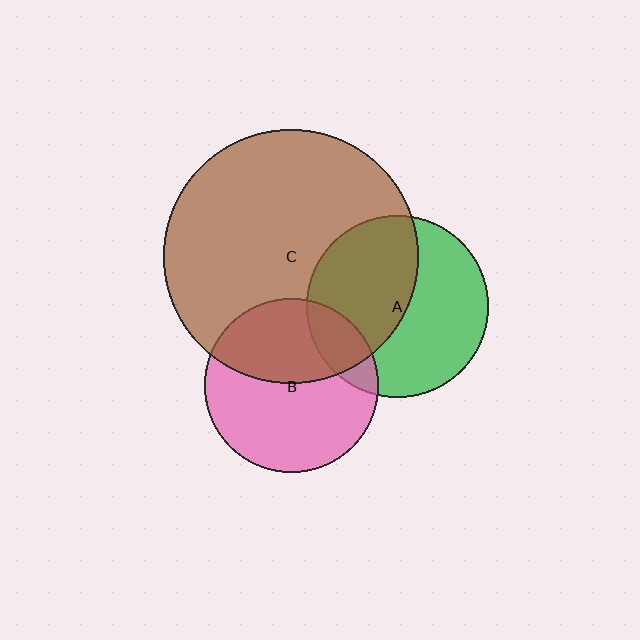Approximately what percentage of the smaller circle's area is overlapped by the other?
Approximately 50%.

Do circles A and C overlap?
Yes.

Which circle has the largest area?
Circle C (brown).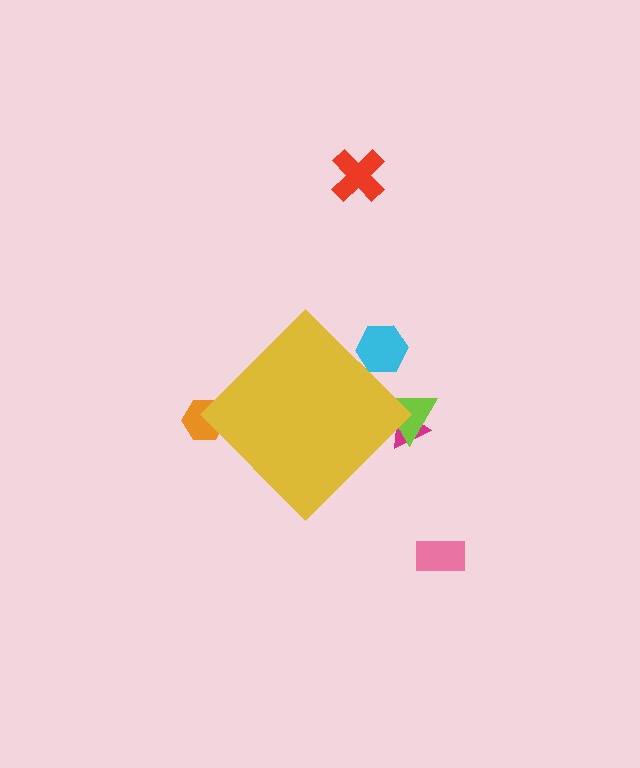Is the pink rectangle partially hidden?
No, the pink rectangle is fully visible.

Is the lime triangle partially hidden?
Yes, the lime triangle is partially hidden behind the yellow diamond.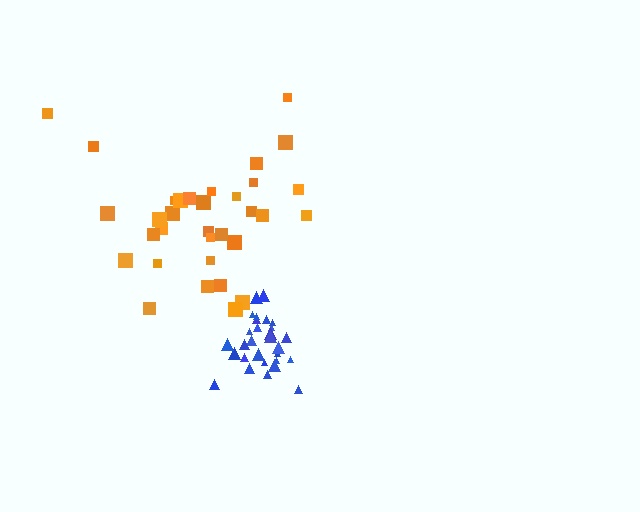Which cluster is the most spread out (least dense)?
Orange.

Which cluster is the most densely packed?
Blue.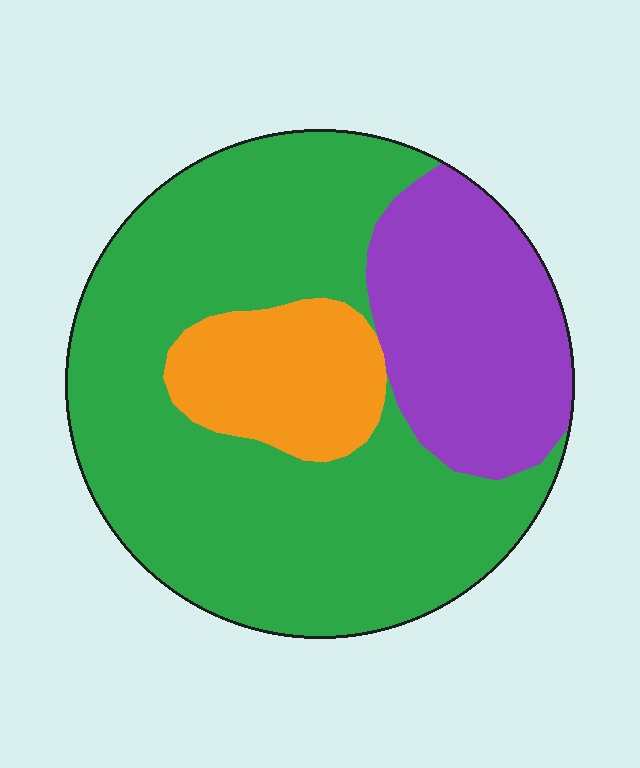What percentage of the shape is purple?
Purple covers roughly 25% of the shape.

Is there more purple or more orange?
Purple.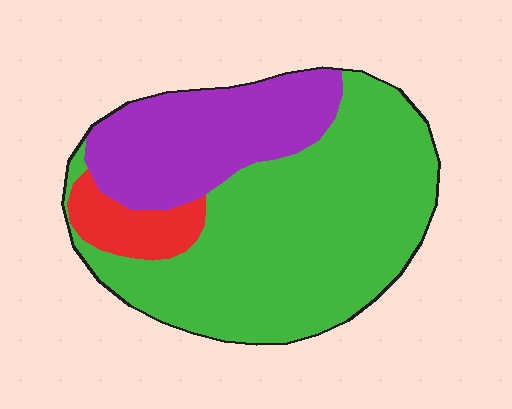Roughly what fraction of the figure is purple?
Purple takes up about one quarter (1/4) of the figure.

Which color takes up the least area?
Red, at roughly 10%.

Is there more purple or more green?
Green.